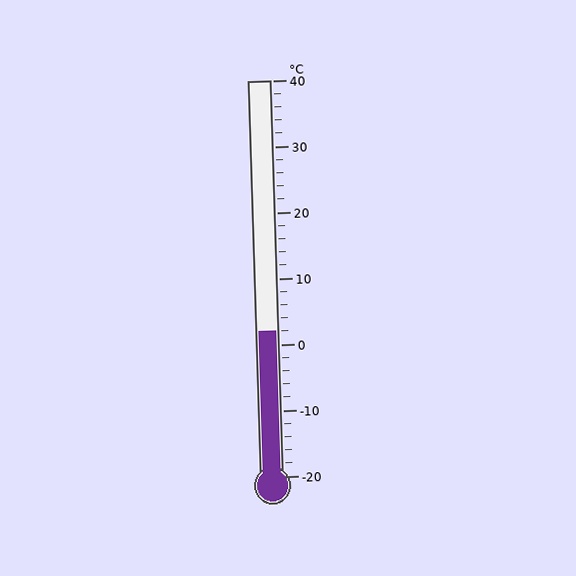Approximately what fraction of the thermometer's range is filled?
The thermometer is filled to approximately 35% of its range.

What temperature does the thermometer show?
The thermometer shows approximately 2°C.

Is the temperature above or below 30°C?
The temperature is below 30°C.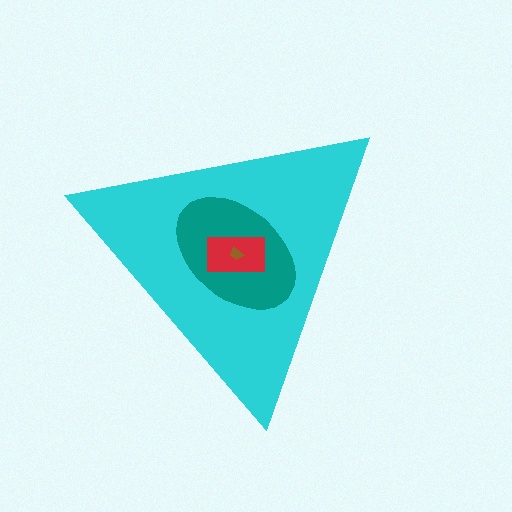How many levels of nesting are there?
4.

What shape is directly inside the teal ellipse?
The red rectangle.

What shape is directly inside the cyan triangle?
The teal ellipse.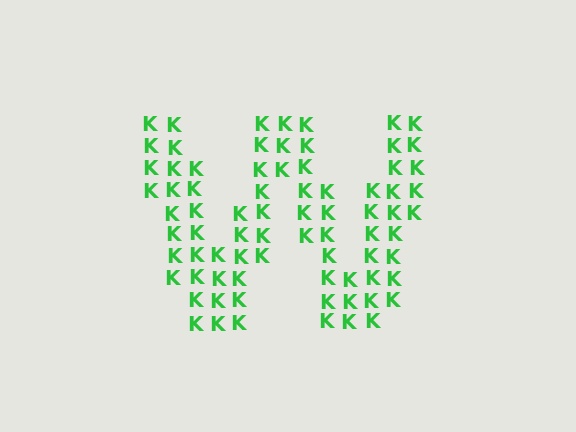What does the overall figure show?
The overall figure shows the letter W.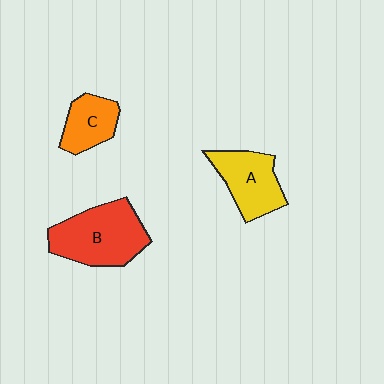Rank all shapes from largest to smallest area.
From largest to smallest: B (red), A (yellow), C (orange).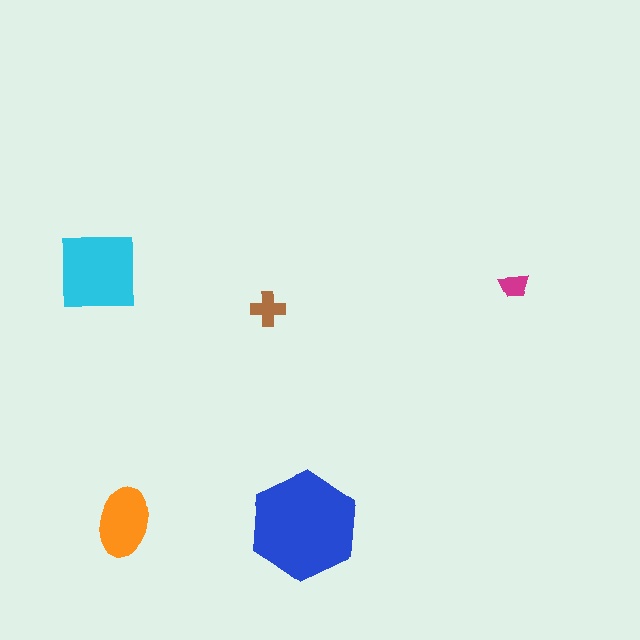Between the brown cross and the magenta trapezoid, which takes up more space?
The brown cross.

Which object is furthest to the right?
The magenta trapezoid is rightmost.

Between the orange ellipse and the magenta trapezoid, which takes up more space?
The orange ellipse.